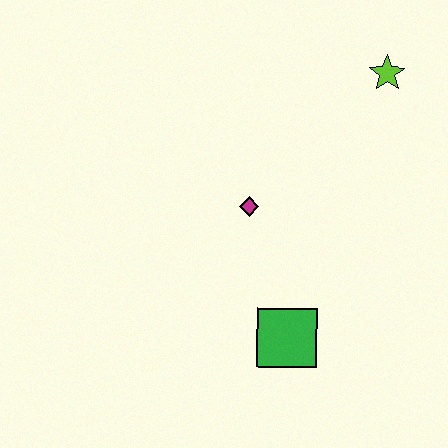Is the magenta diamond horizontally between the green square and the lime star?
No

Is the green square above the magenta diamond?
No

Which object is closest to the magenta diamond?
The green square is closest to the magenta diamond.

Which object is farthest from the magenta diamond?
The lime star is farthest from the magenta diamond.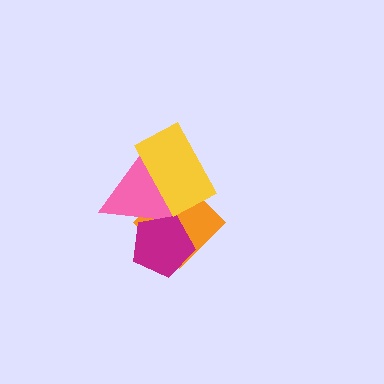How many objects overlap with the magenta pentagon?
2 objects overlap with the magenta pentagon.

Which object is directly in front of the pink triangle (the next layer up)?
The magenta pentagon is directly in front of the pink triangle.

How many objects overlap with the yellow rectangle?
2 objects overlap with the yellow rectangle.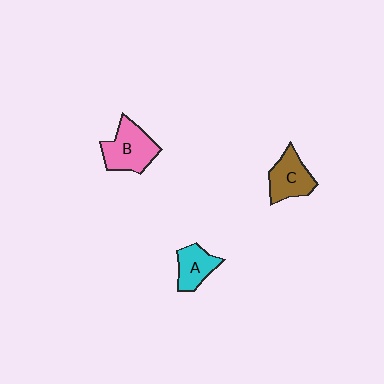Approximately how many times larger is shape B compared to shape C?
Approximately 1.2 times.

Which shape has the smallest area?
Shape A (cyan).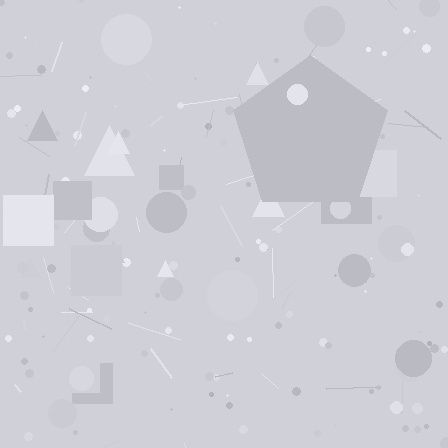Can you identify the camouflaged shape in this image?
The camouflaged shape is a pentagon.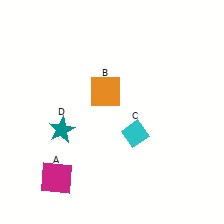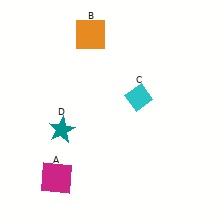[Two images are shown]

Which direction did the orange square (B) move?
The orange square (B) moved up.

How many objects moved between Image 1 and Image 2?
2 objects moved between the two images.